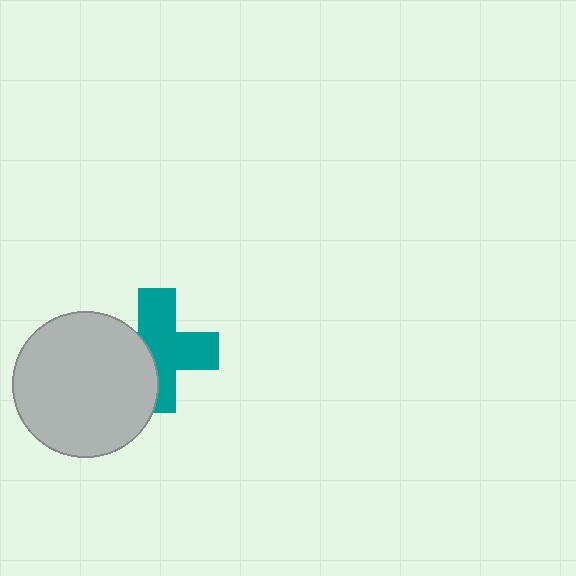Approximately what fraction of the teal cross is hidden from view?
Roughly 36% of the teal cross is hidden behind the light gray circle.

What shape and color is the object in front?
The object in front is a light gray circle.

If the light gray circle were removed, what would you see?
You would see the complete teal cross.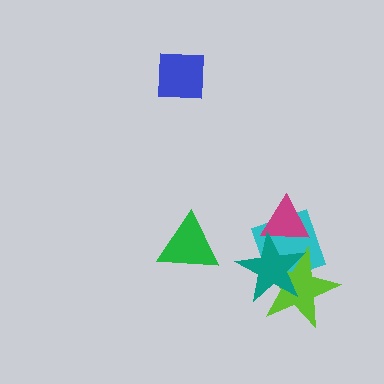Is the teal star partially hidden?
No, no other shape covers it.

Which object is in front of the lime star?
The teal star is in front of the lime star.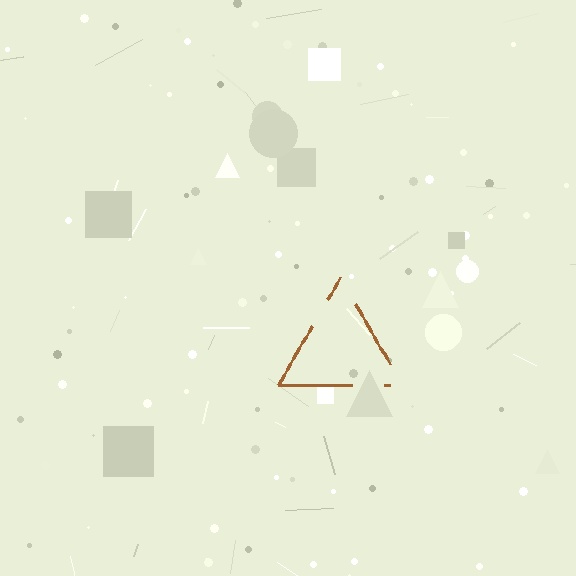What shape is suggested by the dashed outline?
The dashed outline suggests a triangle.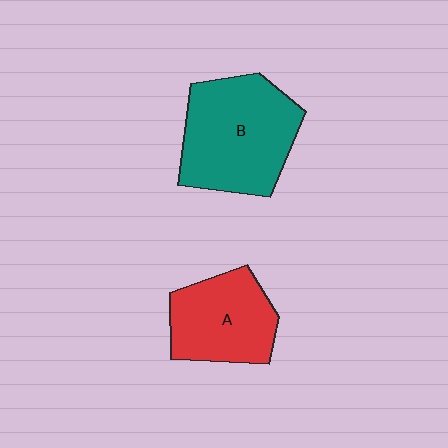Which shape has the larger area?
Shape B (teal).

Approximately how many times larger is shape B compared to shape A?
Approximately 1.4 times.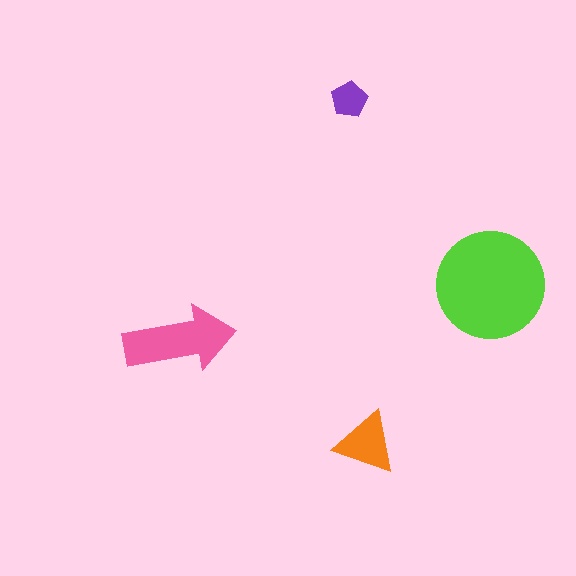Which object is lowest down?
The orange triangle is bottommost.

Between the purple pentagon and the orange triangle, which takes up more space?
The orange triangle.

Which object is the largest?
The lime circle.